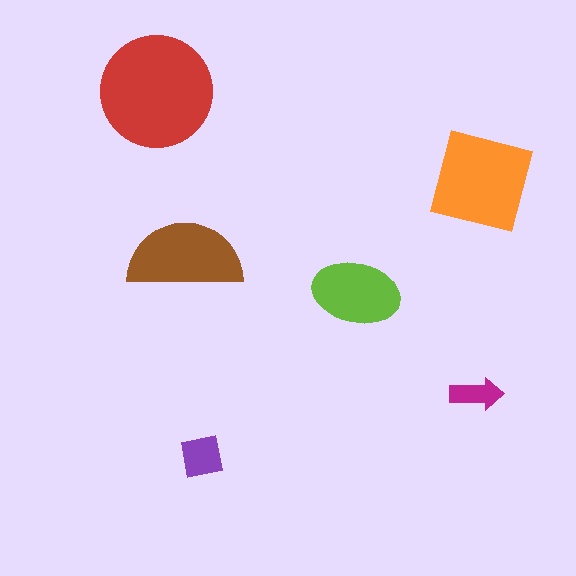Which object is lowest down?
The purple square is bottommost.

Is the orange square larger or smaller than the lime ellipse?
Larger.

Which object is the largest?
The red circle.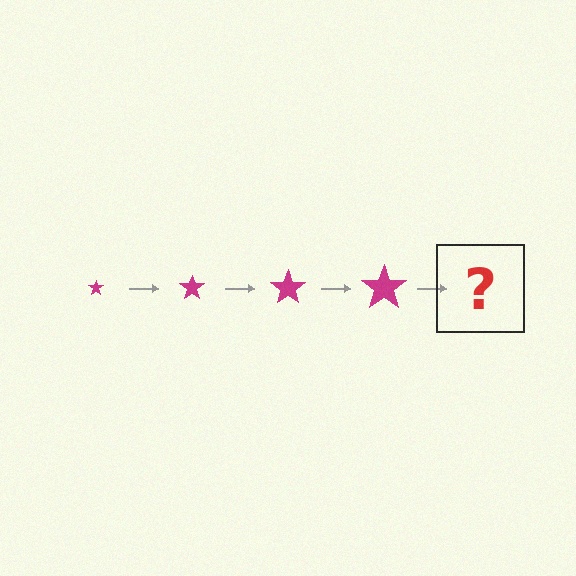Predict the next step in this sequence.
The next step is a magenta star, larger than the previous one.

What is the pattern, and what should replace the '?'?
The pattern is that the star gets progressively larger each step. The '?' should be a magenta star, larger than the previous one.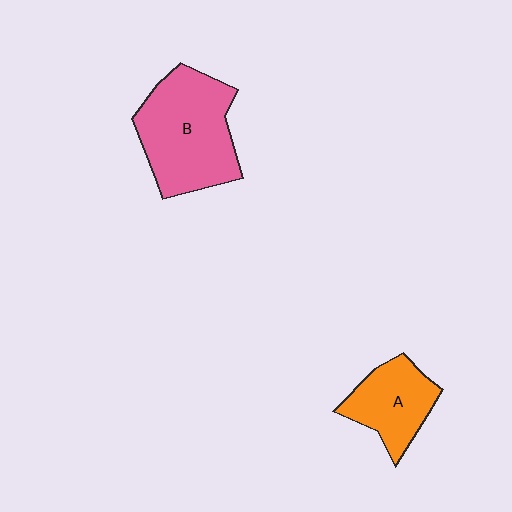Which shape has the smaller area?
Shape A (orange).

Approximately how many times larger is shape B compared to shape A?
Approximately 1.7 times.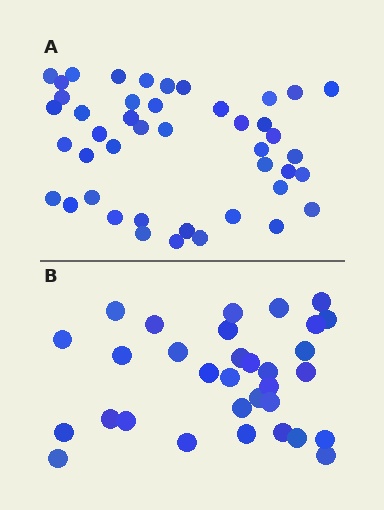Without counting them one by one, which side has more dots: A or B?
Region A (the top region) has more dots.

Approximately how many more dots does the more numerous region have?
Region A has roughly 12 or so more dots than region B.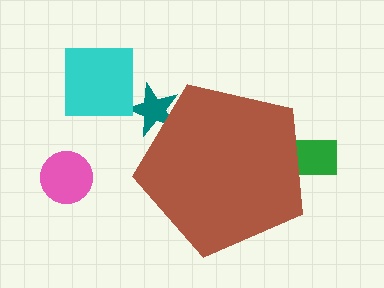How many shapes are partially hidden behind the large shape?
2 shapes are partially hidden.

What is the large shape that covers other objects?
A brown pentagon.